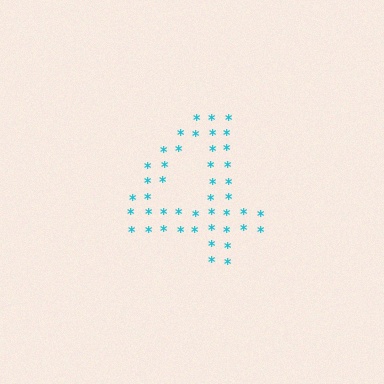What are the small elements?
The small elements are asterisks.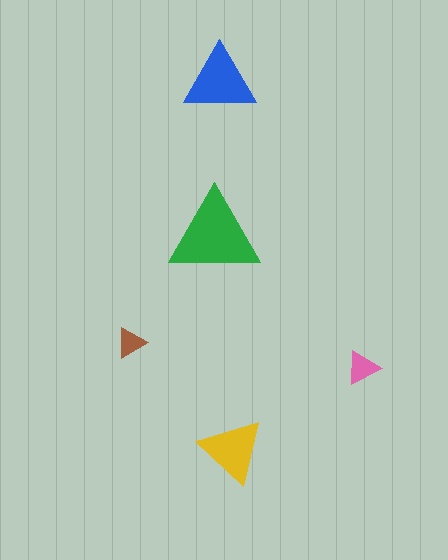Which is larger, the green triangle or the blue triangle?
The green one.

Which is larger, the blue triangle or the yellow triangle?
The blue one.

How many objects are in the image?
There are 5 objects in the image.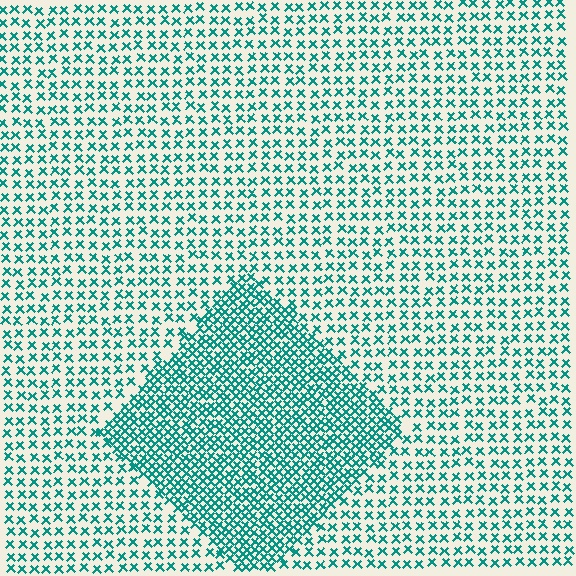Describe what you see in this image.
The image contains small teal elements arranged at two different densities. A diamond-shaped region is visible where the elements are more densely packed than the surrounding area.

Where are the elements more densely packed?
The elements are more densely packed inside the diamond boundary.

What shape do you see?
I see a diamond.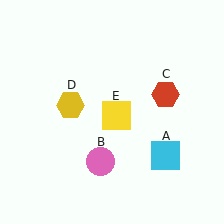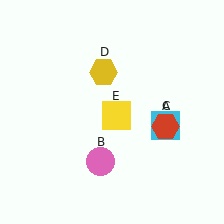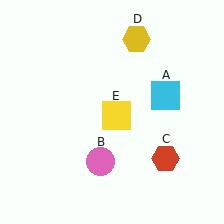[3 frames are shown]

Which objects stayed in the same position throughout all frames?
Pink circle (object B) and yellow square (object E) remained stationary.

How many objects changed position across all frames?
3 objects changed position: cyan square (object A), red hexagon (object C), yellow hexagon (object D).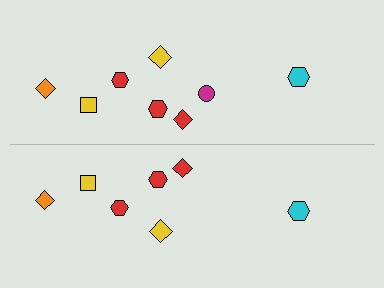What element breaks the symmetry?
A magenta circle is missing from the bottom side.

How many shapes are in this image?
There are 15 shapes in this image.